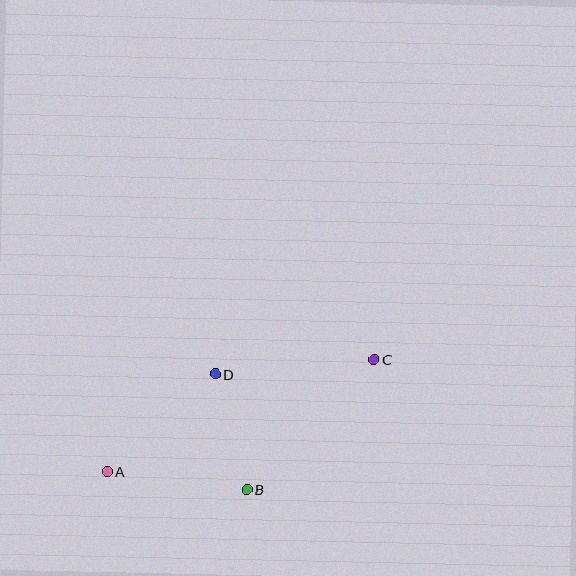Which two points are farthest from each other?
Points A and C are farthest from each other.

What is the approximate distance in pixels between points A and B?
The distance between A and B is approximately 141 pixels.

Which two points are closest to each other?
Points B and D are closest to each other.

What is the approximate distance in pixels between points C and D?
The distance between C and D is approximately 160 pixels.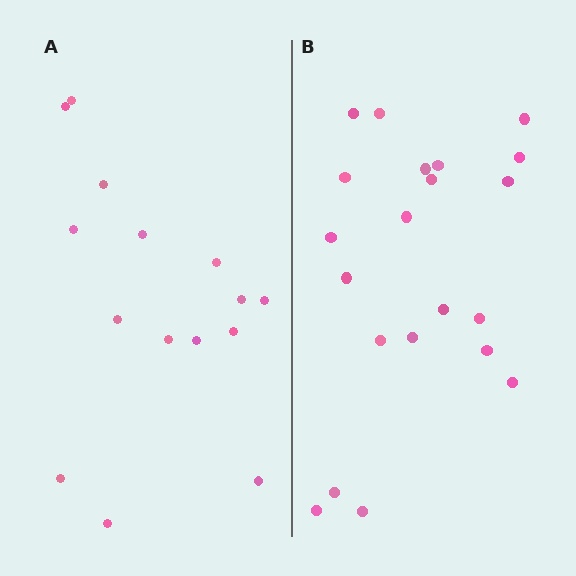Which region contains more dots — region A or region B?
Region B (the right region) has more dots.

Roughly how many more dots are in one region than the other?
Region B has about 6 more dots than region A.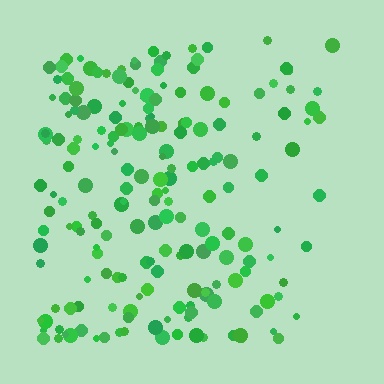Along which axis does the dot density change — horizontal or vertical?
Horizontal.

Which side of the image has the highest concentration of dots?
The left.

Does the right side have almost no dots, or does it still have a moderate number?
Still a moderate number, just noticeably fewer than the left.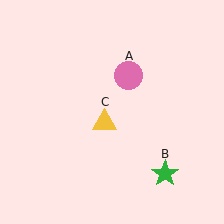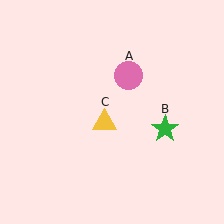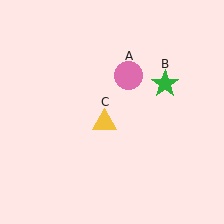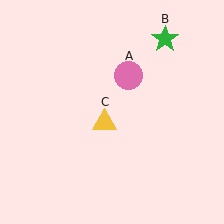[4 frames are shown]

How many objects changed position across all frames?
1 object changed position: green star (object B).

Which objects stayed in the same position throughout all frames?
Pink circle (object A) and yellow triangle (object C) remained stationary.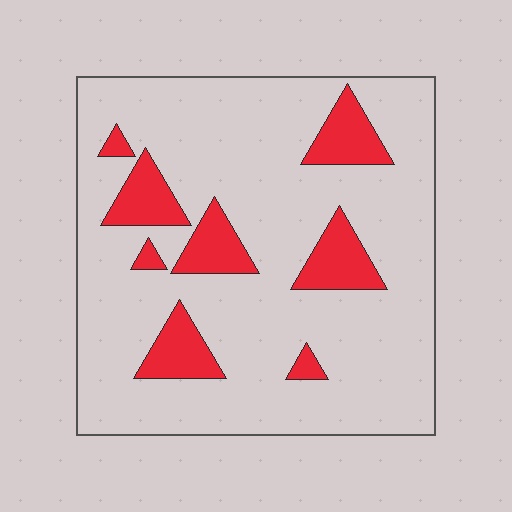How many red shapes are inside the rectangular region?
8.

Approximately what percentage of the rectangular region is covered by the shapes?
Approximately 15%.